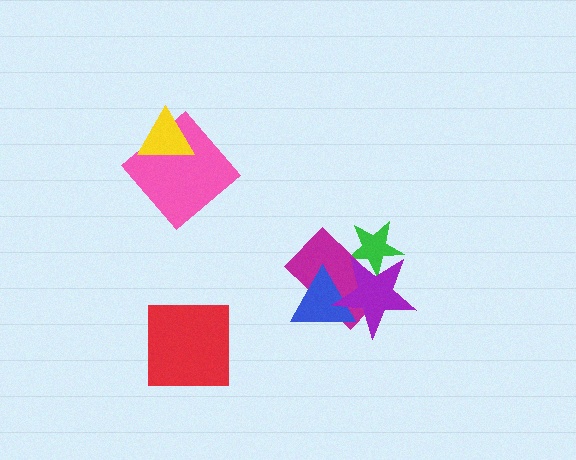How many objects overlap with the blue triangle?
2 objects overlap with the blue triangle.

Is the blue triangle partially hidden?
Yes, it is partially covered by another shape.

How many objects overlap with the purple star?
3 objects overlap with the purple star.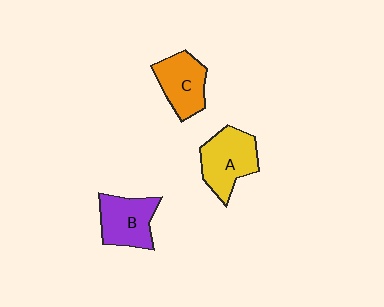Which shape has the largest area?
Shape A (yellow).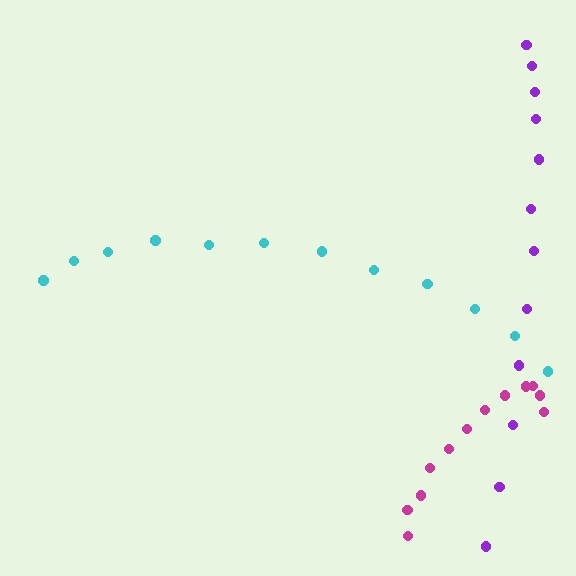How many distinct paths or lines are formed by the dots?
There are 3 distinct paths.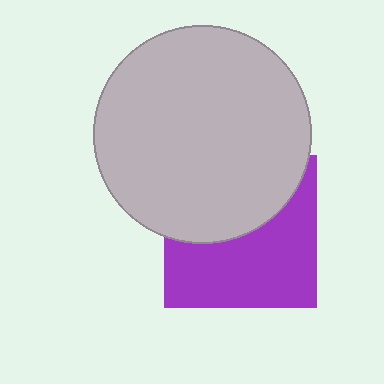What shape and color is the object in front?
The object in front is a light gray circle.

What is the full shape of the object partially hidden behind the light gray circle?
The partially hidden object is a purple square.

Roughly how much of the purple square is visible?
About half of it is visible (roughly 55%).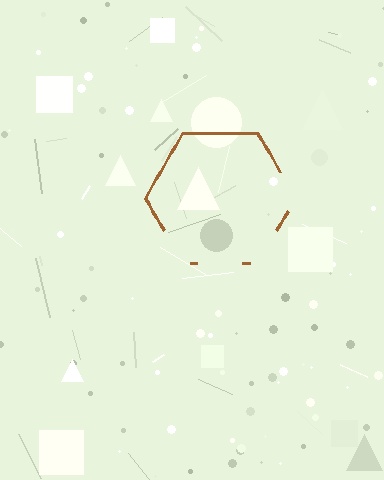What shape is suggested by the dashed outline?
The dashed outline suggests a hexagon.